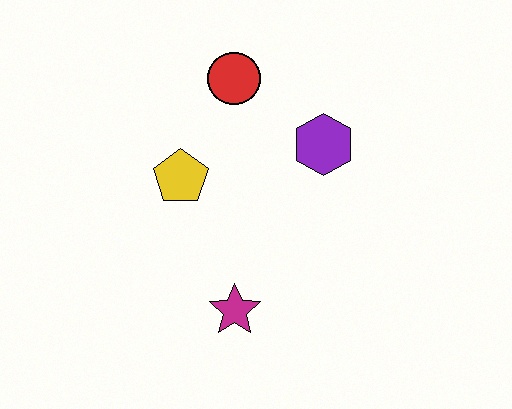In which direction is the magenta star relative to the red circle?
The magenta star is below the red circle.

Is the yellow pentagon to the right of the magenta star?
No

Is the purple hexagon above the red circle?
No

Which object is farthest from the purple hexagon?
The magenta star is farthest from the purple hexagon.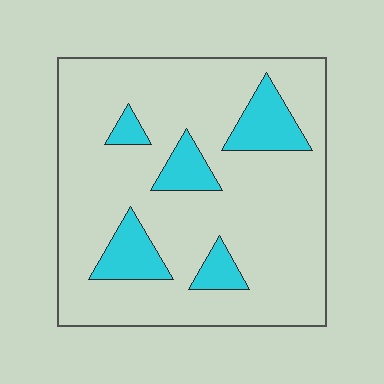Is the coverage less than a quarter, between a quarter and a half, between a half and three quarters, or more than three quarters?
Less than a quarter.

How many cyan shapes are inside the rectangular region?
5.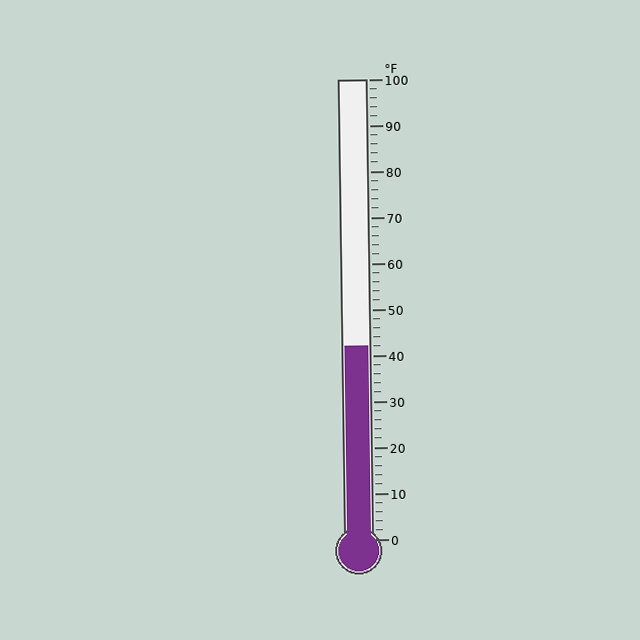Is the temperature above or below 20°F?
The temperature is above 20°F.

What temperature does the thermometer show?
The thermometer shows approximately 42°F.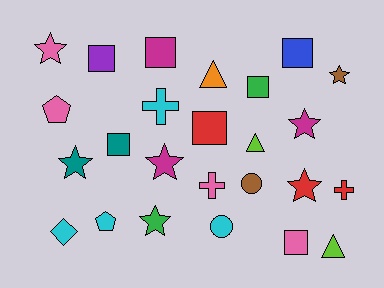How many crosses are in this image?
There are 3 crosses.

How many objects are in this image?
There are 25 objects.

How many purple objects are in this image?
There is 1 purple object.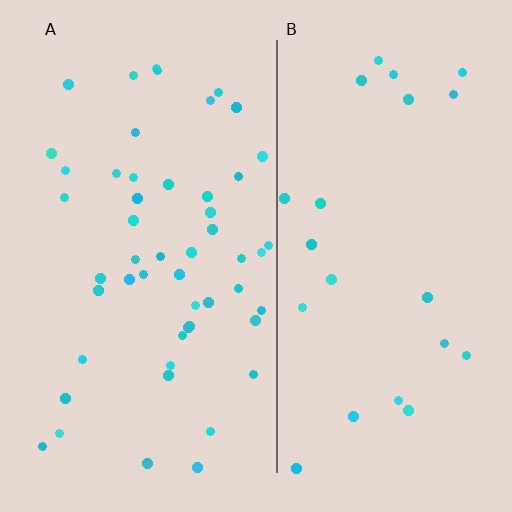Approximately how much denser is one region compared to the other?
Approximately 2.3× — region A over region B.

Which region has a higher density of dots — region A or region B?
A (the left).